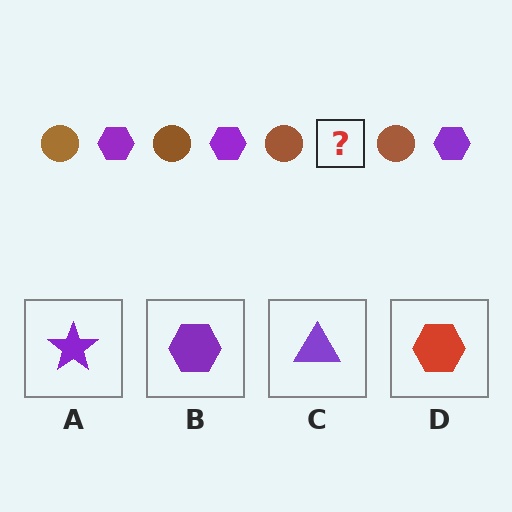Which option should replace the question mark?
Option B.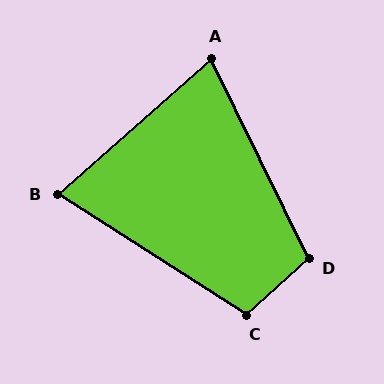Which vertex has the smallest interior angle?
B, at approximately 74 degrees.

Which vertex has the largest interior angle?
D, at approximately 106 degrees.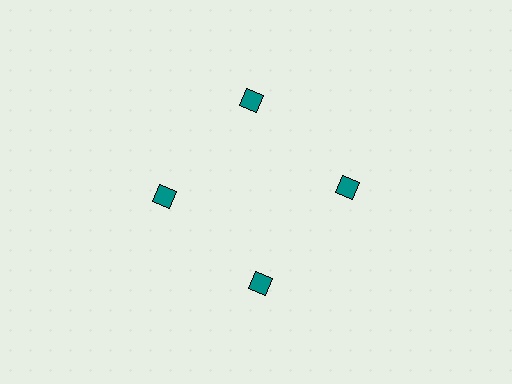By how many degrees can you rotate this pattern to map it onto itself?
The pattern maps onto itself every 90 degrees of rotation.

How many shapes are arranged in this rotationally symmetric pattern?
There are 4 shapes, arranged in 4 groups of 1.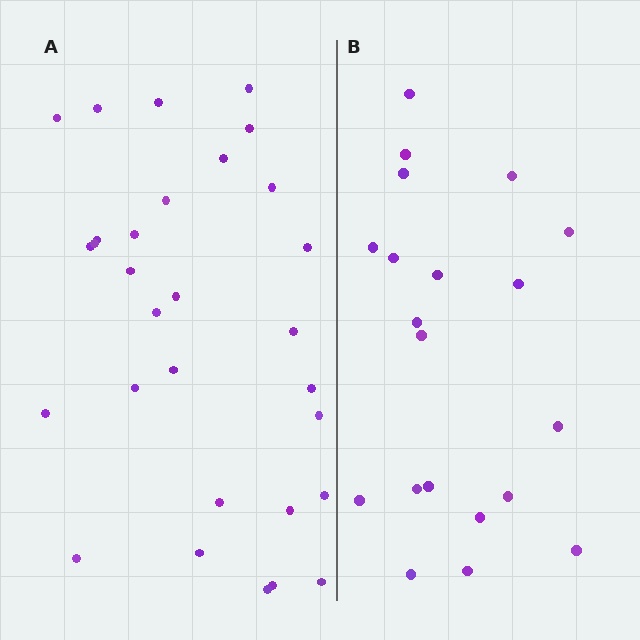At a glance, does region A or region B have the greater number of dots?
Region A (the left region) has more dots.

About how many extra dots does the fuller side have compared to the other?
Region A has roughly 10 or so more dots than region B.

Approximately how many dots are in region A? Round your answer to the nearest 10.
About 30 dots.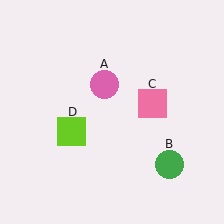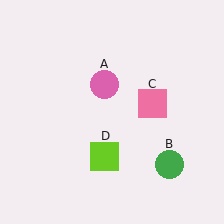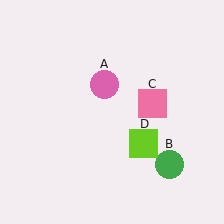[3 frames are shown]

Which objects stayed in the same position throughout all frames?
Pink circle (object A) and green circle (object B) and pink square (object C) remained stationary.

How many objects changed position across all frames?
1 object changed position: lime square (object D).